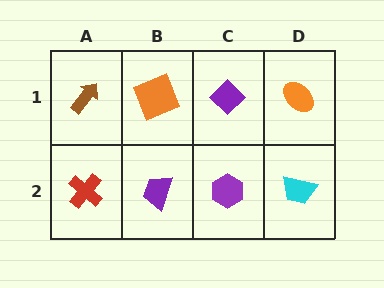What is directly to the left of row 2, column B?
A red cross.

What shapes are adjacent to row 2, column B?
An orange square (row 1, column B), a red cross (row 2, column A), a purple hexagon (row 2, column C).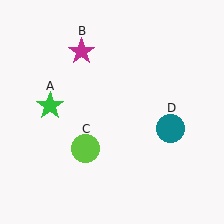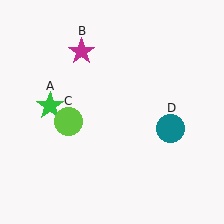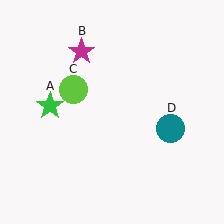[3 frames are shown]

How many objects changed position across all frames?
1 object changed position: lime circle (object C).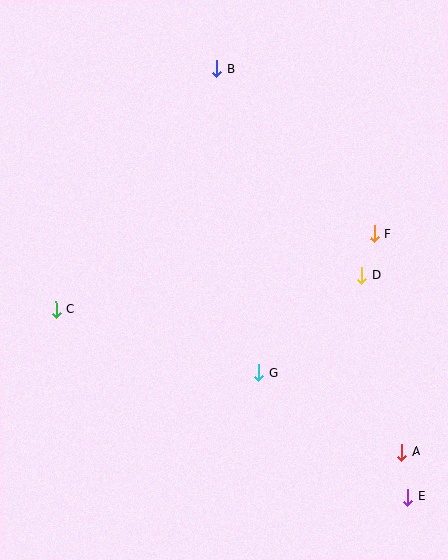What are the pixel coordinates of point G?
Point G is at (259, 373).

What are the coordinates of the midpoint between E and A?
The midpoint between E and A is at (405, 474).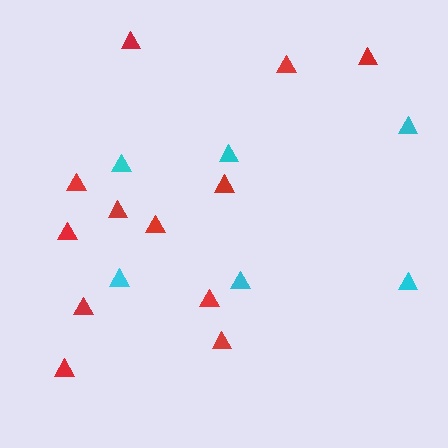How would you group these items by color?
There are 2 groups: one group of red triangles (12) and one group of cyan triangles (6).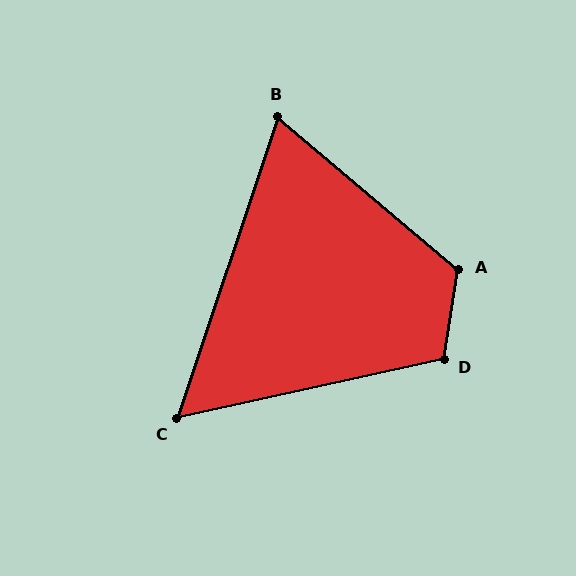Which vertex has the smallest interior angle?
C, at approximately 59 degrees.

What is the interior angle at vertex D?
Approximately 112 degrees (obtuse).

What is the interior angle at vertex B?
Approximately 68 degrees (acute).